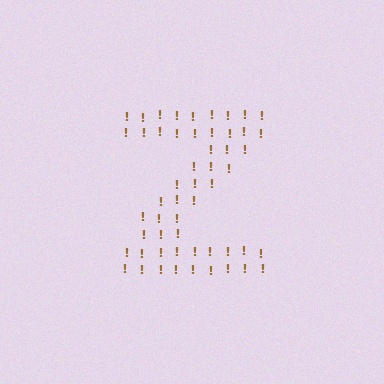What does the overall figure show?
The overall figure shows the letter Z.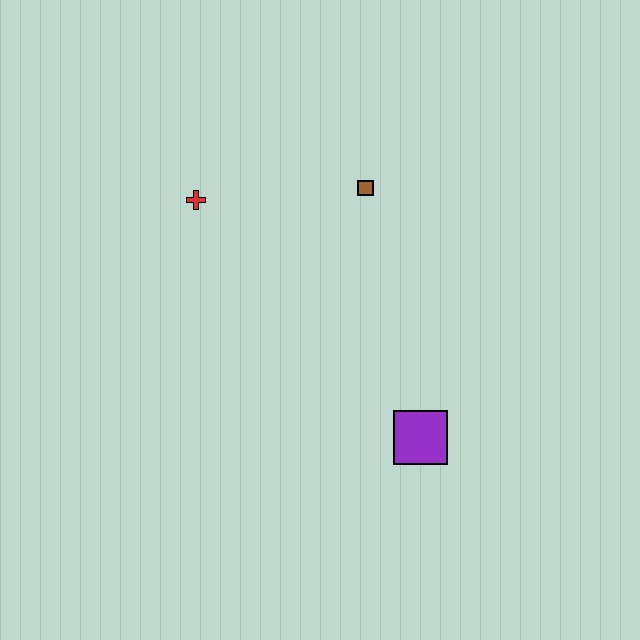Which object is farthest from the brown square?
The purple square is farthest from the brown square.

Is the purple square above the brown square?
No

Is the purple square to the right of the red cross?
Yes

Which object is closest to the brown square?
The red cross is closest to the brown square.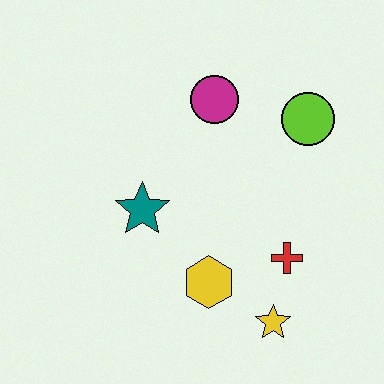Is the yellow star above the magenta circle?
No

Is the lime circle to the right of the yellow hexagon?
Yes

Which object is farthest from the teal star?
The lime circle is farthest from the teal star.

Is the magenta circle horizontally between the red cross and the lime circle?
No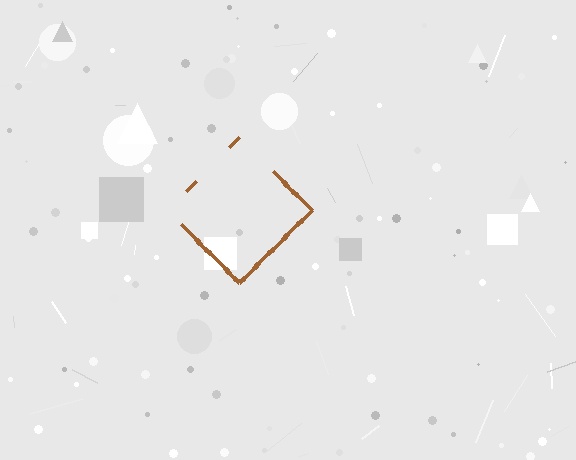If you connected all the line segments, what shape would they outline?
They would outline a diamond.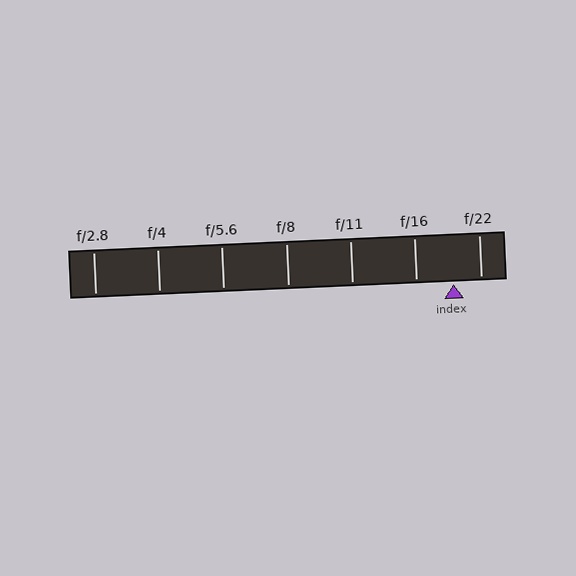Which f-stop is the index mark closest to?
The index mark is closest to f/22.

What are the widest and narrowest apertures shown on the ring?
The widest aperture shown is f/2.8 and the narrowest is f/22.